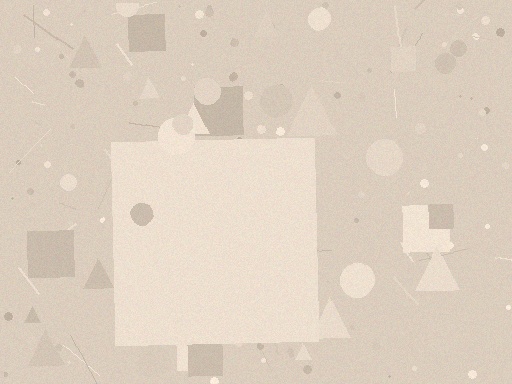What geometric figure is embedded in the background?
A square is embedded in the background.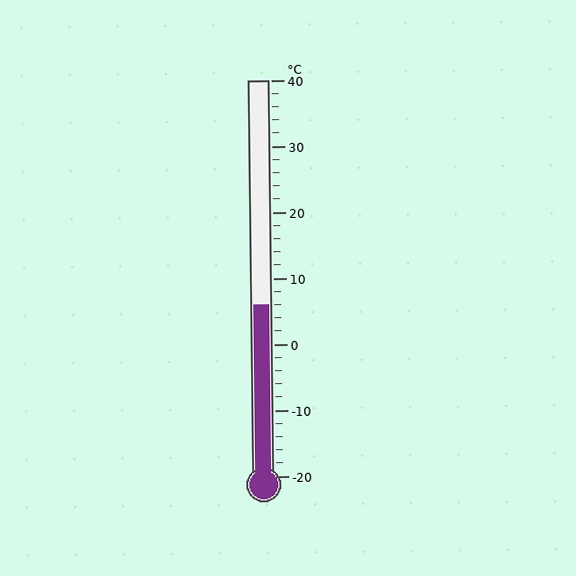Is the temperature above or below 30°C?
The temperature is below 30°C.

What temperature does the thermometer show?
The thermometer shows approximately 6°C.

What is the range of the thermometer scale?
The thermometer scale ranges from -20°C to 40°C.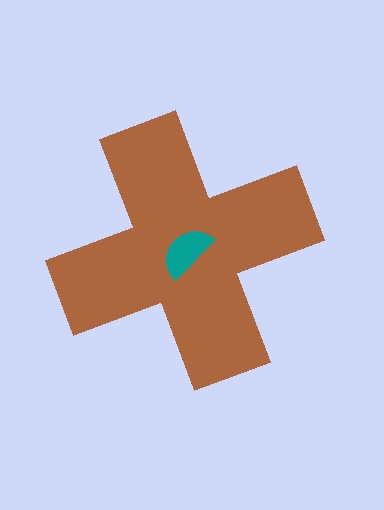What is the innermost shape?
The teal semicircle.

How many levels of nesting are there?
2.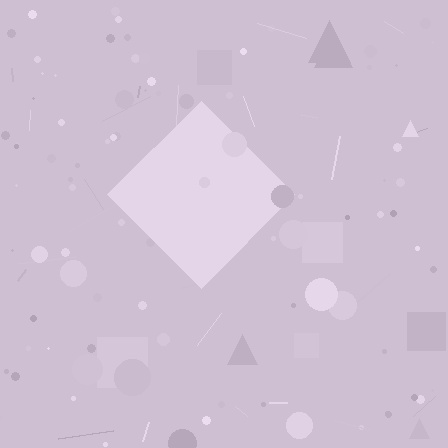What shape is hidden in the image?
A diamond is hidden in the image.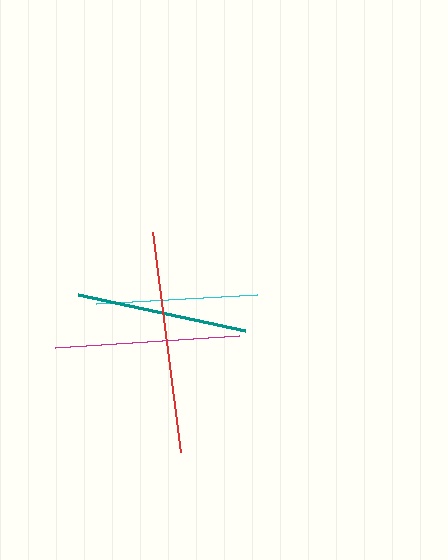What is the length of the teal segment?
The teal segment is approximately 171 pixels long.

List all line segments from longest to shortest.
From longest to shortest: red, magenta, teal, cyan.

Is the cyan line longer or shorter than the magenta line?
The magenta line is longer than the cyan line.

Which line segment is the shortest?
The cyan line is the shortest at approximately 161 pixels.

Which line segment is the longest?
The red line is the longest at approximately 222 pixels.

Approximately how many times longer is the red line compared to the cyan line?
The red line is approximately 1.4 times the length of the cyan line.